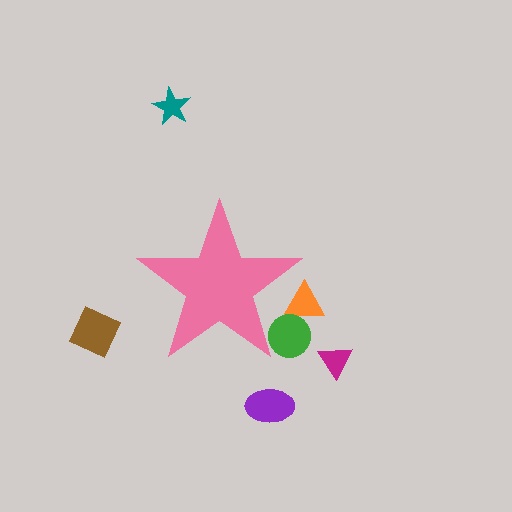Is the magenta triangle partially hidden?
No, the magenta triangle is fully visible.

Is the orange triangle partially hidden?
Yes, the orange triangle is partially hidden behind the pink star.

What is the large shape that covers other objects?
A pink star.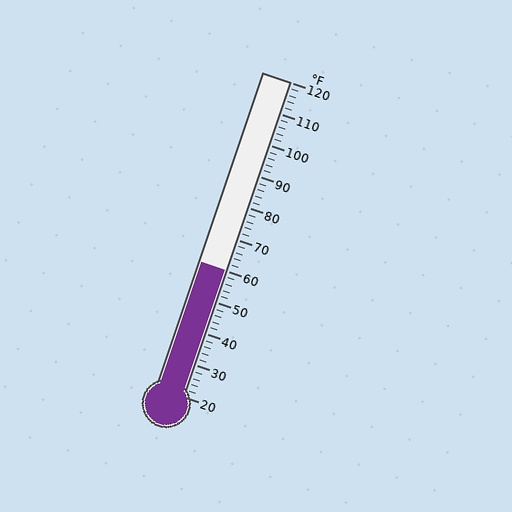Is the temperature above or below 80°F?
The temperature is below 80°F.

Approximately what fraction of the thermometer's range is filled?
The thermometer is filled to approximately 40% of its range.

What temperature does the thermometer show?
The thermometer shows approximately 60°F.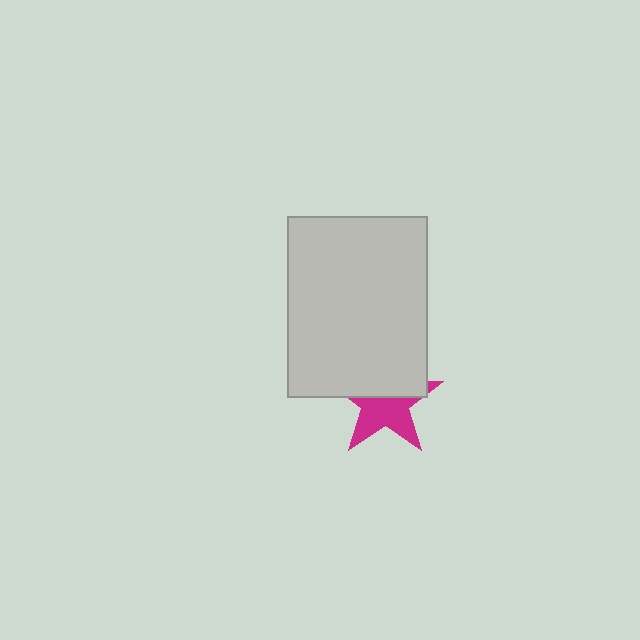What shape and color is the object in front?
The object in front is a light gray rectangle.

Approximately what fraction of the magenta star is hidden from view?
Roughly 46% of the magenta star is hidden behind the light gray rectangle.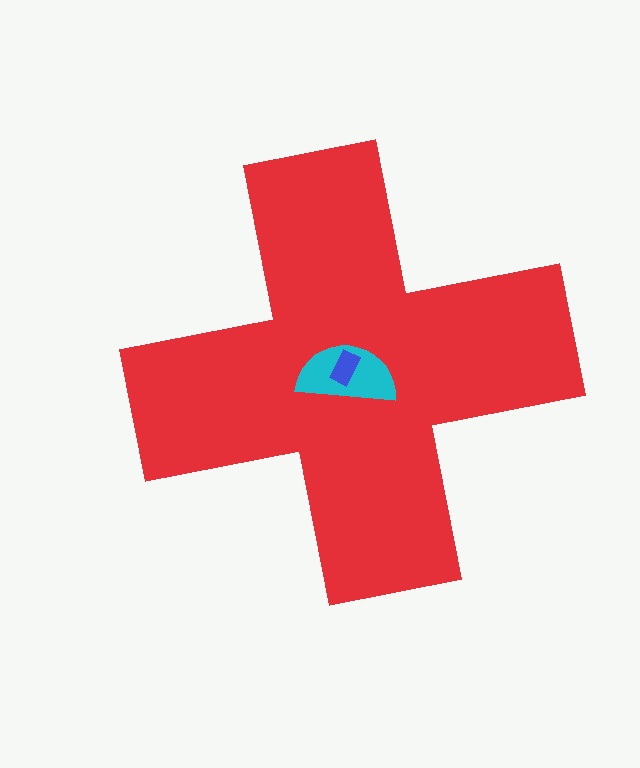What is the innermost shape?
The blue rectangle.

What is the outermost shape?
The red cross.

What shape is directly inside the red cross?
The cyan semicircle.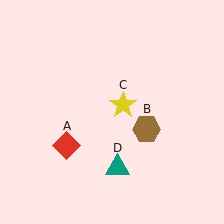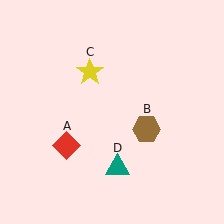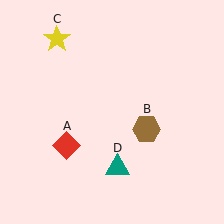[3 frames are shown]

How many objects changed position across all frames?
1 object changed position: yellow star (object C).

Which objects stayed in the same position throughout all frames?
Red diamond (object A) and brown hexagon (object B) and teal triangle (object D) remained stationary.